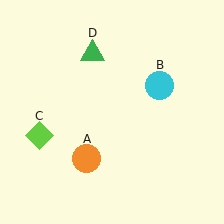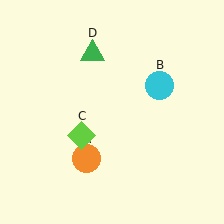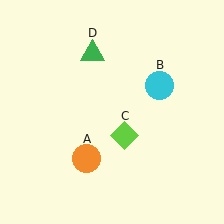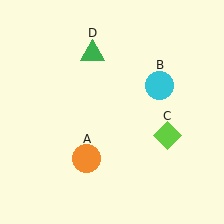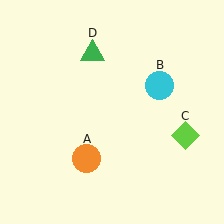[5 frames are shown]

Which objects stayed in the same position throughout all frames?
Orange circle (object A) and cyan circle (object B) and green triangle (object D) remained stationary.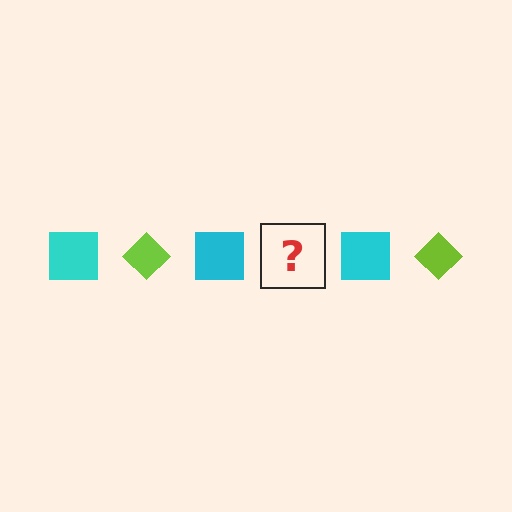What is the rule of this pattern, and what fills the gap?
The rule is that the pattern alternates between cyan square and lime diamond. The gap should be filled with a lime diamond.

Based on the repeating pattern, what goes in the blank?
The blank should be a lime diamond.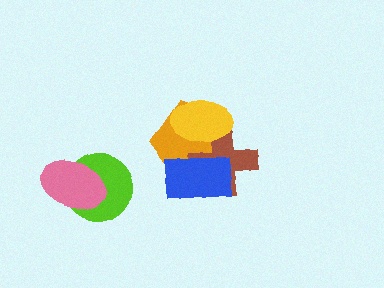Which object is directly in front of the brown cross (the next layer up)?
The blue rectangle is directly in front of the brown cross.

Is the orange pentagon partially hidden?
Yes, it is partially covered by another shape.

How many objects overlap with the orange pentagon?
3 objects overlap with the orange pentagon.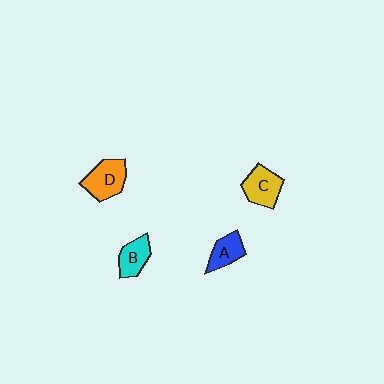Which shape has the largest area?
Shape D (orange).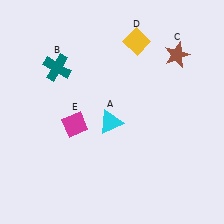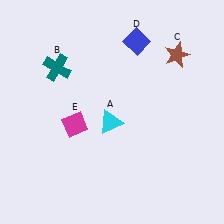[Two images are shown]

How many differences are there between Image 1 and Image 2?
There is 1 difference between the two images.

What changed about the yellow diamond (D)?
In Image 1, D is yellow. In Image 2, it changed to blue.